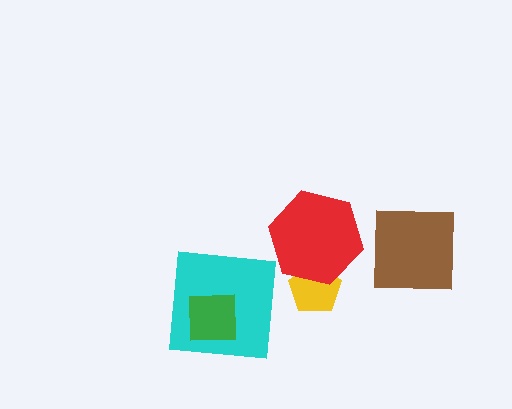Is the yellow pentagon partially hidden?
Yes, it is partially covered by another shape.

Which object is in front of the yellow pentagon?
The red hexagon is in front of the yellow pentagon.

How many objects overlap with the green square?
1 object overlaps with the green square.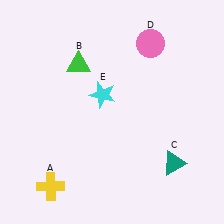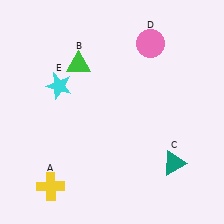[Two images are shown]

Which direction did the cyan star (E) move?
The cyan star (E) moved left.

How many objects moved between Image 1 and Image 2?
1 object moved between the two images.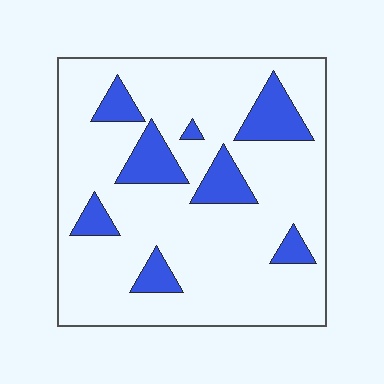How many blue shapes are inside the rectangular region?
8.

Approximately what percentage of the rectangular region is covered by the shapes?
Approximately 20%.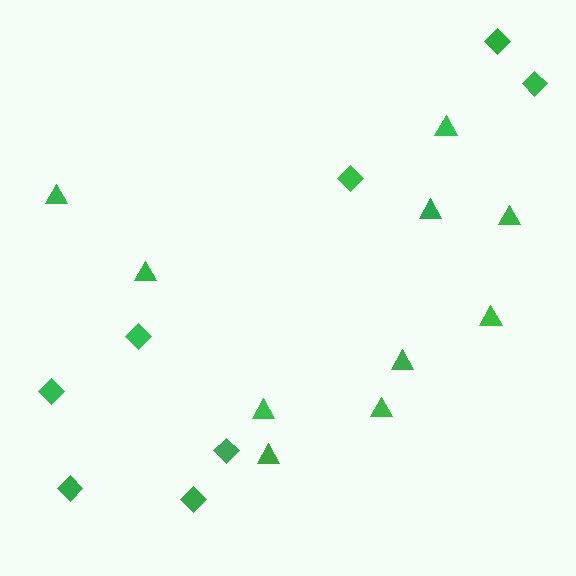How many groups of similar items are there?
There are 2 groups: one group of triangles (10) and one group of diamonds (8).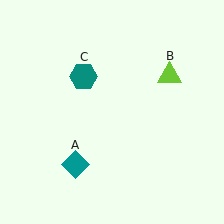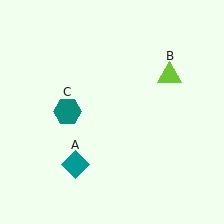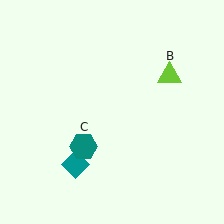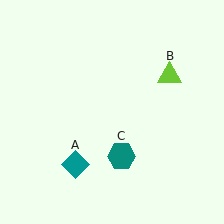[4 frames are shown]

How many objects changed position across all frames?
1 object changed position: teal hexagon (object C).